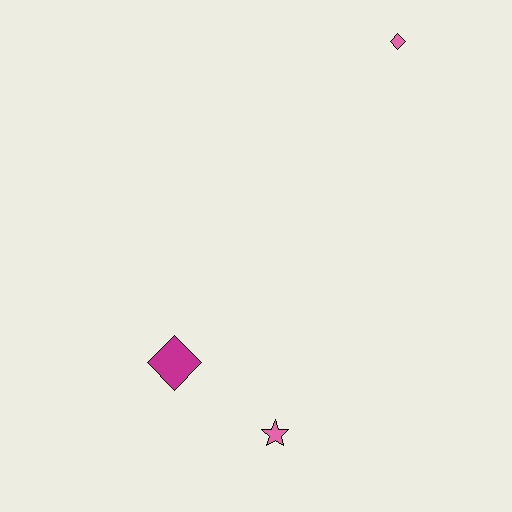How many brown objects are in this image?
There are no brown objects.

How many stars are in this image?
There is 1 star.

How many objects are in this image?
There are 3 objects.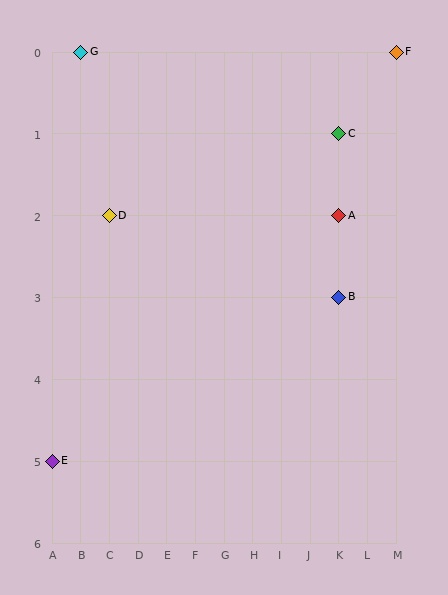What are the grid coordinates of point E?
Point E is at grid coordinates (A, 5).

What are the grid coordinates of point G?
Point G is at grid coordinates (B, 0).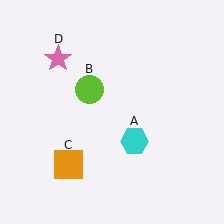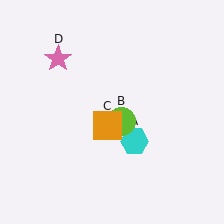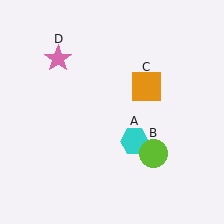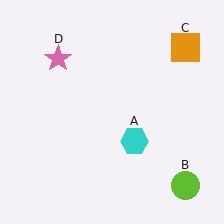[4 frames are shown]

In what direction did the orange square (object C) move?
The orange square (object C) moved up and to the right.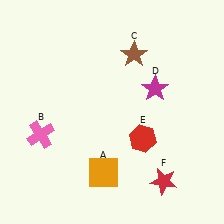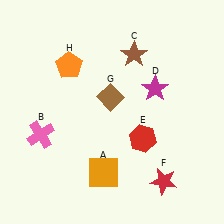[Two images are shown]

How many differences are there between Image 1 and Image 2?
There are 2 differences between the two images.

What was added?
A brown diamond (G), an orange pentagon (H) were added in Image 2.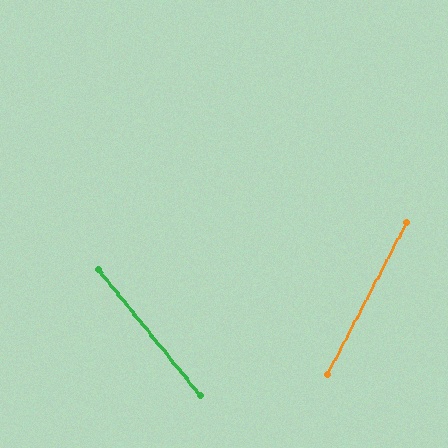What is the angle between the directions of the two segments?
Approximately 66 degrees.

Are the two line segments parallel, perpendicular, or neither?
Neither parallel nor perpendicular — they differ by about 66°.